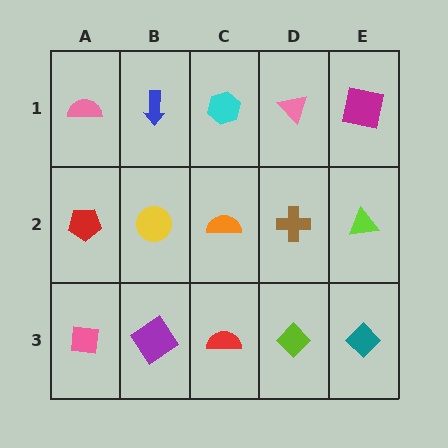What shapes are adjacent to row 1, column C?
An orange semicircle (row 2, column C), a blue arrow (row 1, column B), a pink triangle (row 1, column D).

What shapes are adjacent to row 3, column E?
A lime triangle (row 2, column E), a lime diamond (row 3, column D).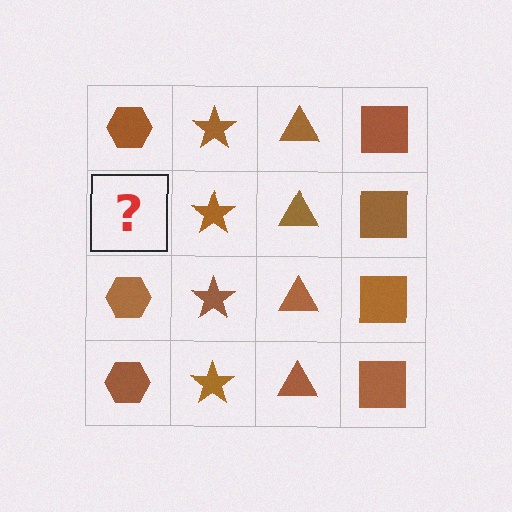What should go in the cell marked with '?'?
The missing cell should contain a brown hexagon.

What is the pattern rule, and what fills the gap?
The rule is that each column has a consistent shape. The gap should be filled with a brown hexagon.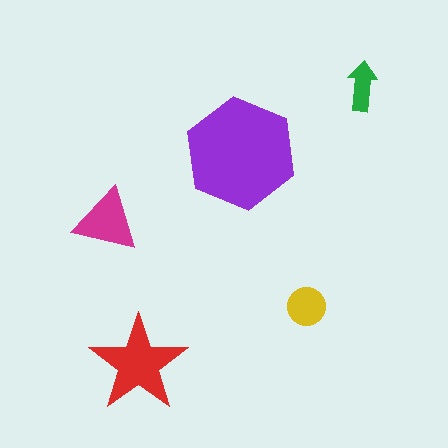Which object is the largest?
The purple hexagon.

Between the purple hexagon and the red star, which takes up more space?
The purple hexagon.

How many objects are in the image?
There are 5 objects in the image.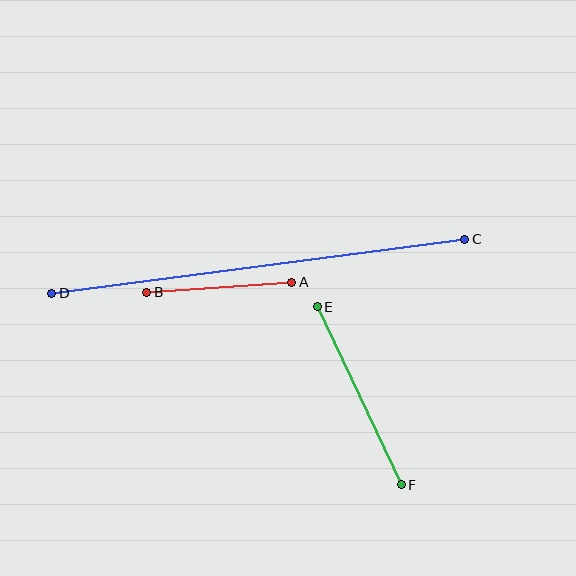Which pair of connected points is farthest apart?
Points C and D are farthest apart.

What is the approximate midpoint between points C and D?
The midpoint is at approximately (258, 266) pixels.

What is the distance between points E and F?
The distance is approximately 197 pixels.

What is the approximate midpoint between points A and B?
The midpoint is at approximately (219, 287) pixels.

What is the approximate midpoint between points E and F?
The midpoint is at approximately (359, 396) pixels.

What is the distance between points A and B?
The distance is approximately 145 pixels.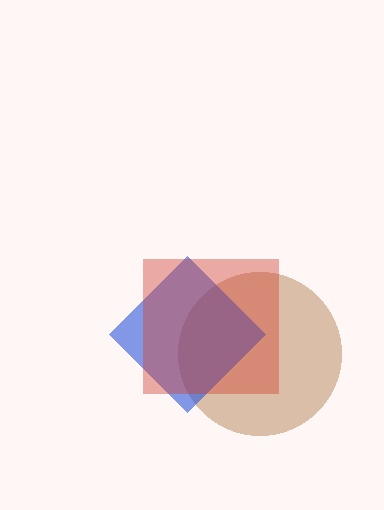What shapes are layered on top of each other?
The layered shapes are: a brown circle, a blue diamond, a red square.